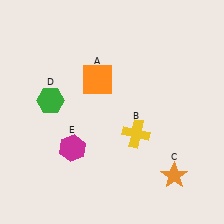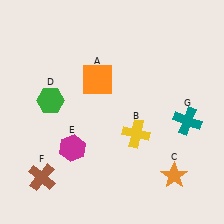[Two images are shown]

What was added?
A brown cross (F), a teal cross (G) were added in Image 2.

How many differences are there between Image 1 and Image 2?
There are 2 differences between the two images.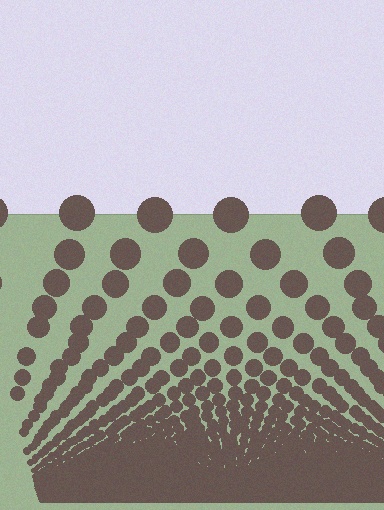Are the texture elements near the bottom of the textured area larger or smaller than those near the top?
Smaller. The gradient is inverted — elements near the bottom are smaller and denser.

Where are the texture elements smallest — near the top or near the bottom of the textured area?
Near the bottom.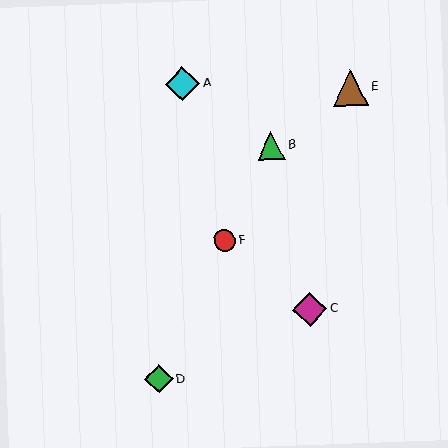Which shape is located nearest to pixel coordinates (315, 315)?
The magenta diamond (labeled C) at (310, 309) is nearest to that location.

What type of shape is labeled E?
Shape E is a brown triangle.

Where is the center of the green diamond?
The center of the green diamond is at (159, 379).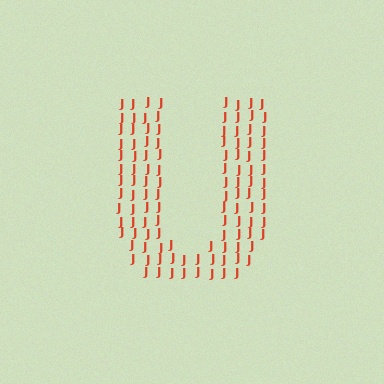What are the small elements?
The small elements are letter J's.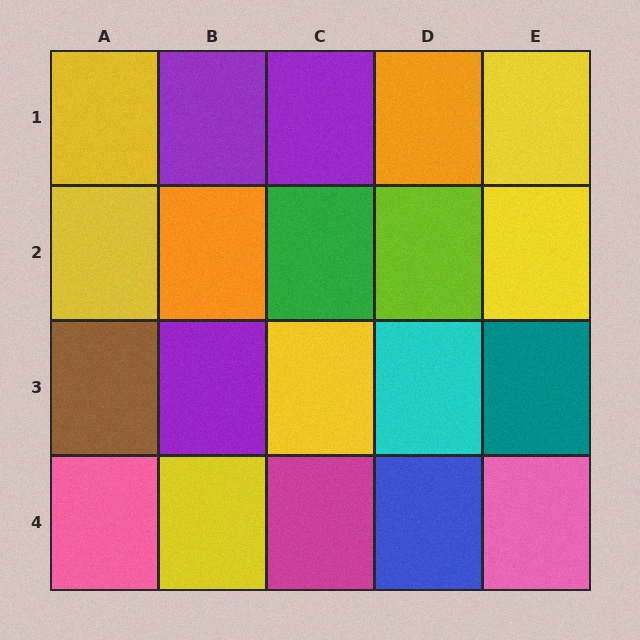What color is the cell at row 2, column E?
Yellow.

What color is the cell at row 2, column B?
Orange.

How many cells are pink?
2 cells are pink.